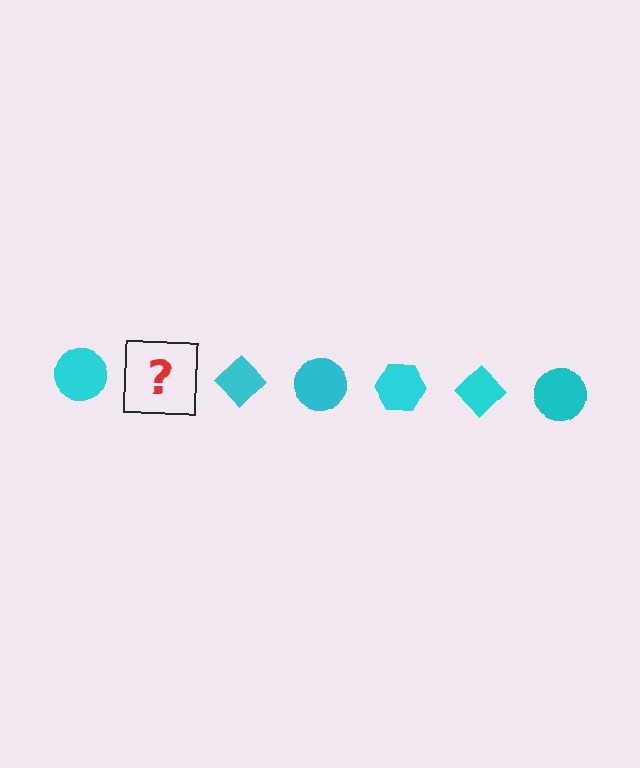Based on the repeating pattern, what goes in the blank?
The blank should be a cyan hexagon.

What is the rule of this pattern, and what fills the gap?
The rule is that the pattern cycles through circle, hexagon, diamond shapes in cyan. The gap should be filled with a cyan hexagon.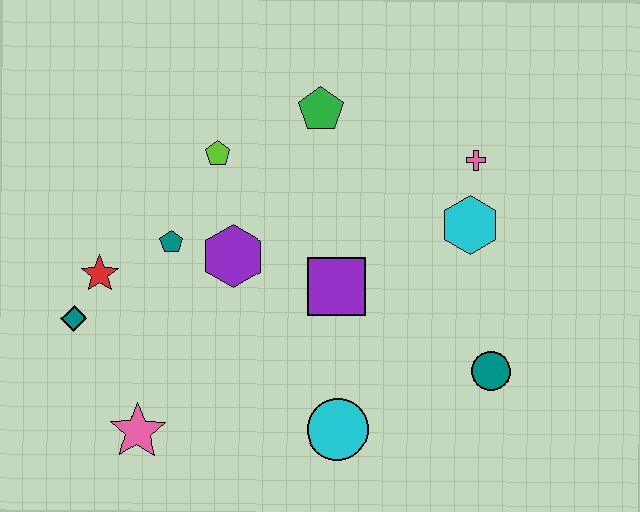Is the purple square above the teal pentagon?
No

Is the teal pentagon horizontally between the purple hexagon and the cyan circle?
No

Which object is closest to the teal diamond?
The red star is closest to the teal diamond.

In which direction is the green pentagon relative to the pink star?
The green pentagon is above the pink star.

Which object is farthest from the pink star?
The pink cross is farthest from the pink star.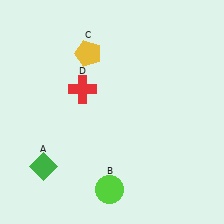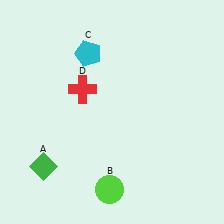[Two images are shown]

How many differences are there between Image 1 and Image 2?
There is 1 difference between the two images.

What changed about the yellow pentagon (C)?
In Image 1, C is yellow. In Image 2, it changed to cyan.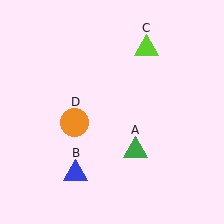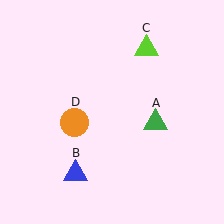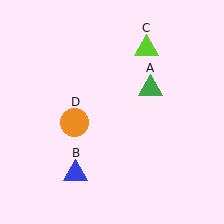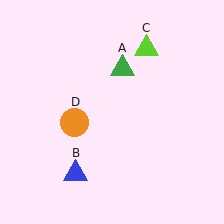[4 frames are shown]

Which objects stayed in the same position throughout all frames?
Blue triangle (object B) and lime triangle (object C) and orange circle (object D) remained stationary.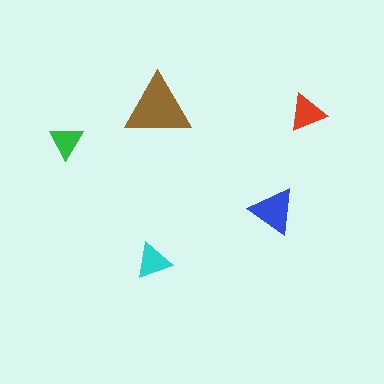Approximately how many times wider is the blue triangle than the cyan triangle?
About 1.5 times wider.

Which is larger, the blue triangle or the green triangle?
The blue one.